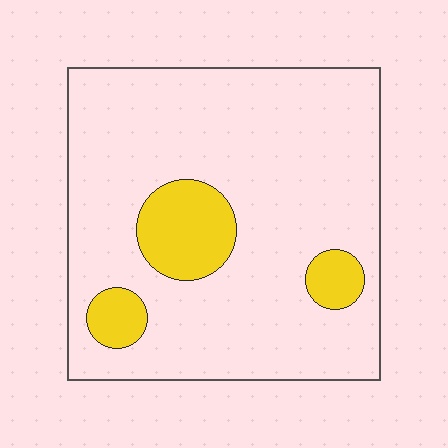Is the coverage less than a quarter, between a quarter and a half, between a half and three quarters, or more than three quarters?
Less than a quarter.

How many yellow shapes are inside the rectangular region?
3.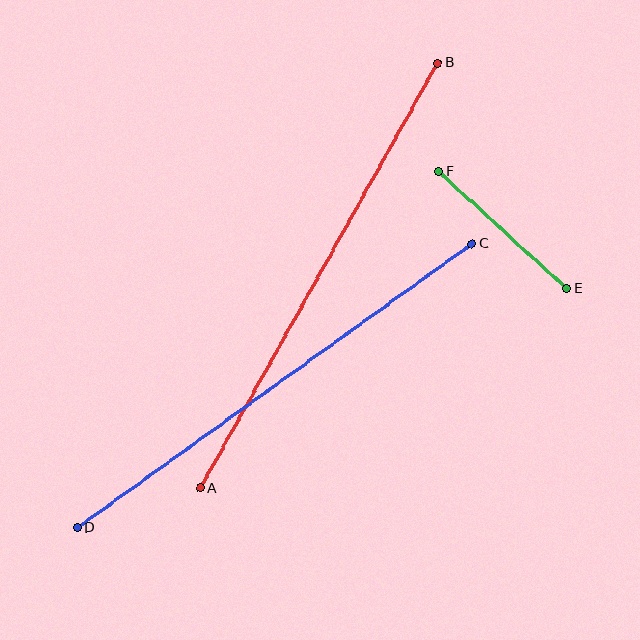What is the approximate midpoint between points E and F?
The midpoint is at approximately (503, 230) pixels.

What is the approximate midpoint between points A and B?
The midpoint is at approximately (319, 275) pixels.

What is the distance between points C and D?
The distance is approximately 486 pixels.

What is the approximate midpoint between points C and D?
The midpoint is at approximately (275, 386) pixels.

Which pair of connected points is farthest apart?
Points A and B are farthest apart.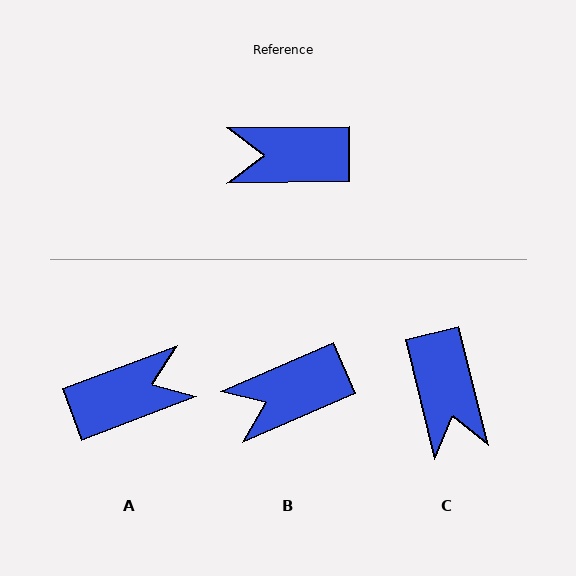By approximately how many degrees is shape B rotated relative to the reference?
Approximately 23 degrees counter-clockwise.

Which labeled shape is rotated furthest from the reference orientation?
A, about 160 degrees away.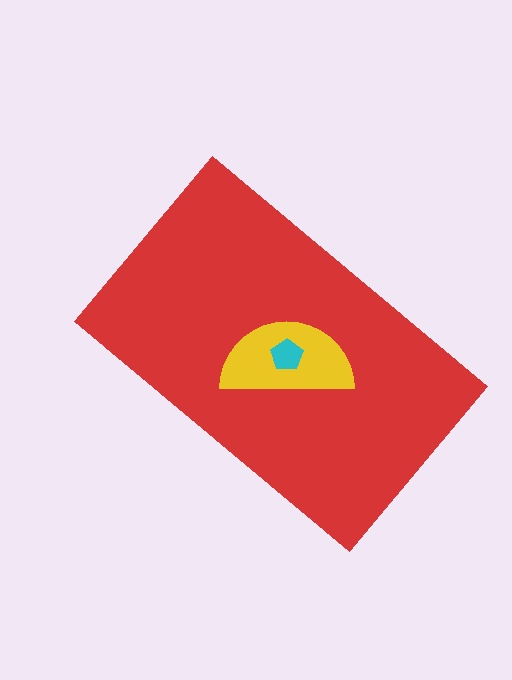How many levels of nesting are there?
3.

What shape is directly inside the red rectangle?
The yellow semicircle.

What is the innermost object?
The cyan pentagon.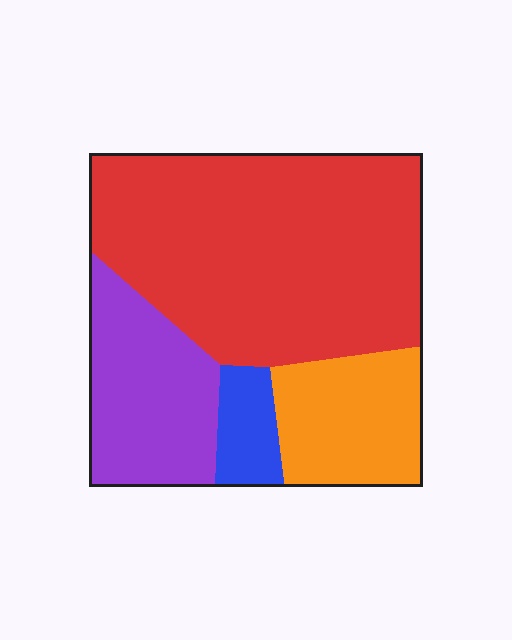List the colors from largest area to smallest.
From largest to smallest: red, purple, orange, blue.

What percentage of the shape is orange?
Orange takes up about one sixth (1/6) of the shape.